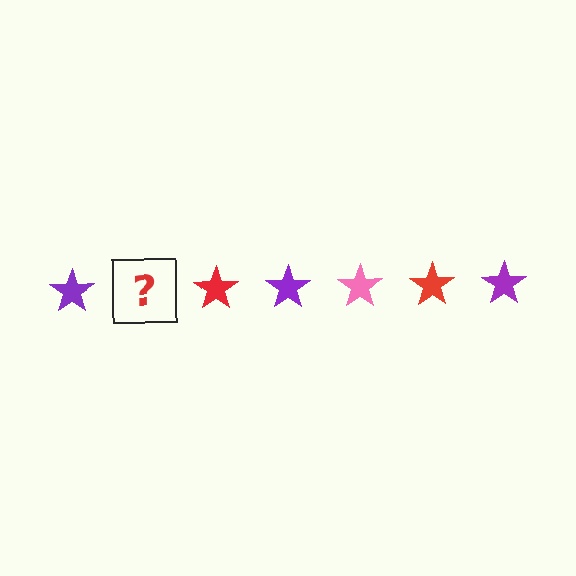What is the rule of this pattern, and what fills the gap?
The rule is that the pattern cycles through purple, pink, red stars. The gap should be filled with a pink star.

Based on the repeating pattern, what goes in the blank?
The blank should be a pink star.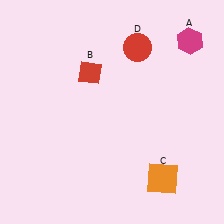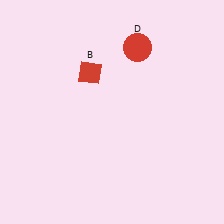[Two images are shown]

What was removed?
The magenta hexagon (A), the orange square (C) were removed in Image 2.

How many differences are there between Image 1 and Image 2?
There are 2 differences between the two images.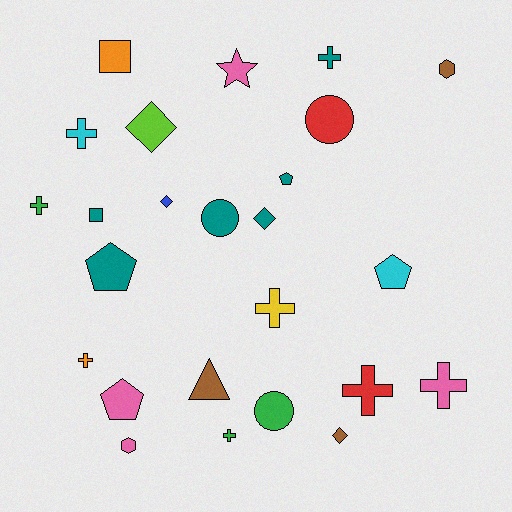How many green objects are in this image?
There are 3 green objects.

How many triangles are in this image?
There is 1 triangle.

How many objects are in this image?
There are 25 objects.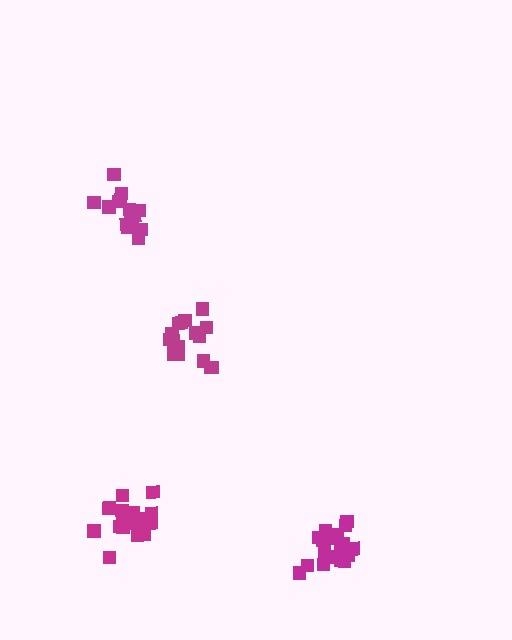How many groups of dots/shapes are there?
There are 4 groups.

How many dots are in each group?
Group 1: 19 dots, Group 2: 16 dots, Group 3: 18 dots, Group 4: 21 dots (74 total).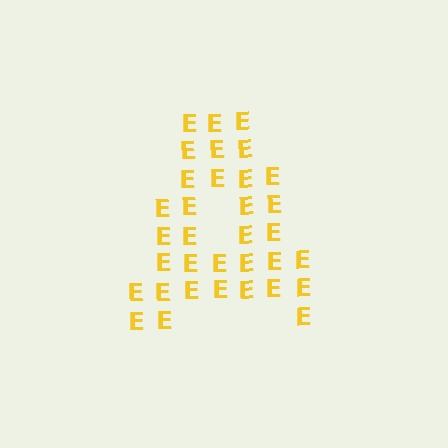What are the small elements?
The small elements are letter E's.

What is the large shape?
The large shape is the letter A.